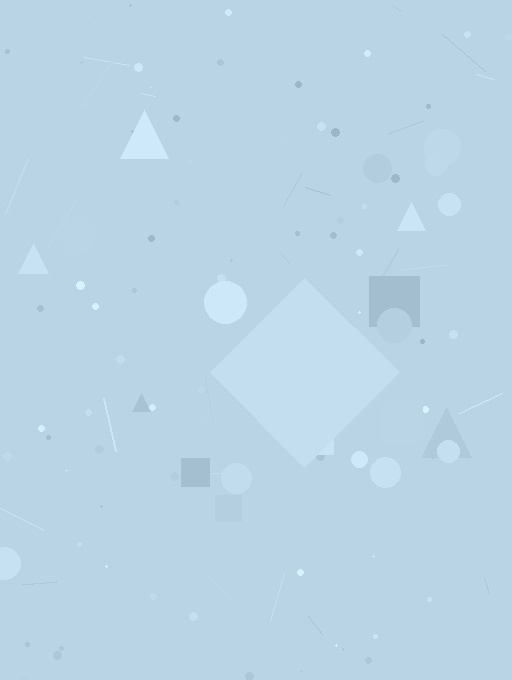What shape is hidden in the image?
A diamond is hidden in the image.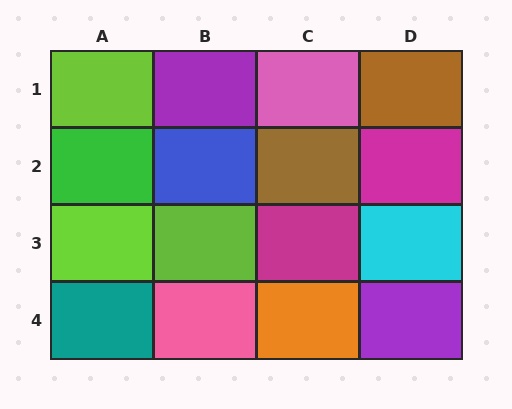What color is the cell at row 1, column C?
Pink.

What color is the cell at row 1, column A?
Lime.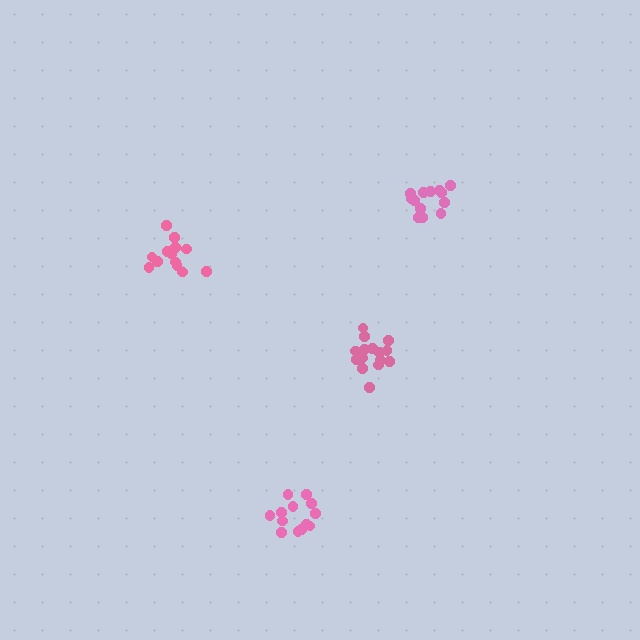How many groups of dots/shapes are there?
There are 4 groups.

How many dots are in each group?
Group 1: 15 dots, Group 2: 13 dots, Group 3: 13 dots, Group 4: 13 dots (54 total).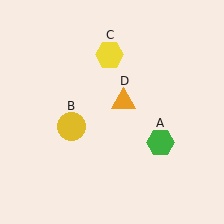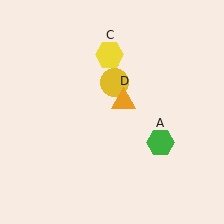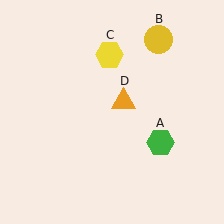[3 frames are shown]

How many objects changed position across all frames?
1 object changed position: yellow circle (object B).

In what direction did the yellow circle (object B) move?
The yellow circle (object B) moved up and to the right.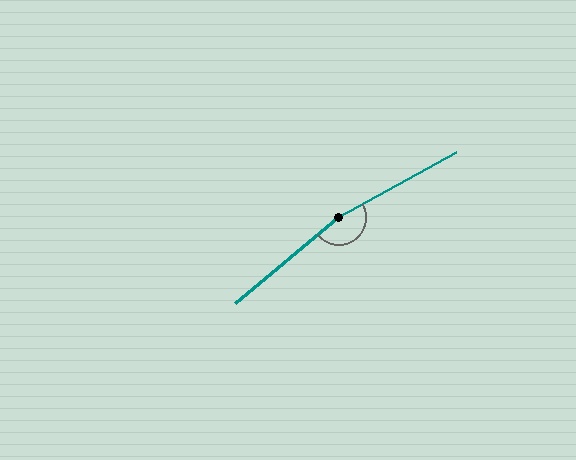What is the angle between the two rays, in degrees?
Approximately 169 degrees.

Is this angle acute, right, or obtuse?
It is obtuse.